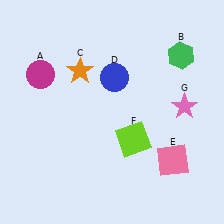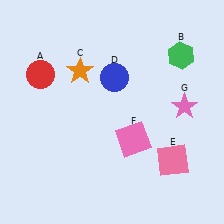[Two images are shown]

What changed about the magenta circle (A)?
In Image 1, A is magenta. In Image 2, it changed to red.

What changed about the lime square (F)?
In Image 1, F is lime. In Image 2, it changed to pink.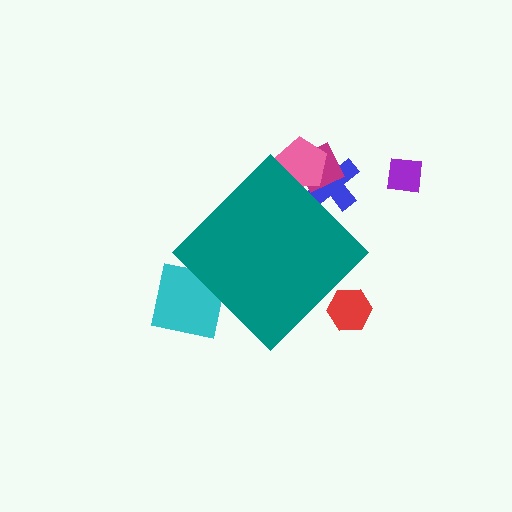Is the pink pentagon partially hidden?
Yes, the pink pentagon is partially hidden behind the teal diamond.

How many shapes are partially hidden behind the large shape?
5 shapes are partially hidden.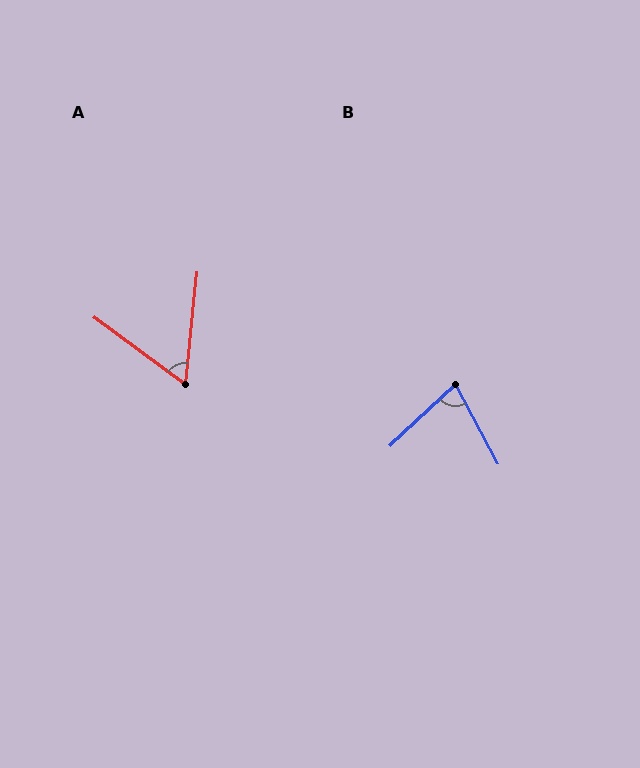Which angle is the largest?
B, at approximately 75 degrees.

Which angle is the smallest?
A, at approximately 60 degrees.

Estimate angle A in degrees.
Approximately 60 degrees.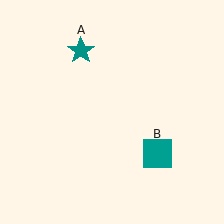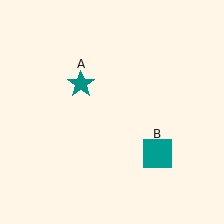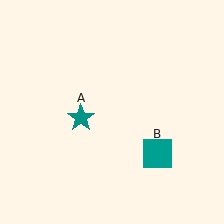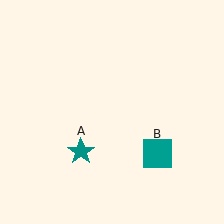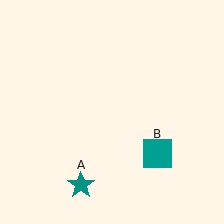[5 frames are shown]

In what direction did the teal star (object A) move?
The teal star (object A) moved down.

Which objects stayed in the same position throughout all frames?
Teal square (object B) remained stationary.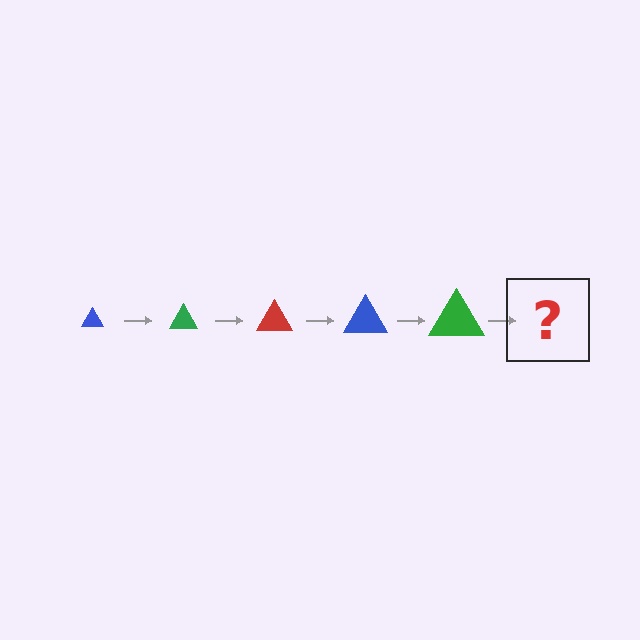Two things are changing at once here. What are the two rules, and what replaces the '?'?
The two rules are that the triangle grows larger each step and the color cycles through blue, green, and red. The '?' should be a red triangle, larger than the previous one.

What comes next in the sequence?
The next element should be a red triangle, larger than the previous one.